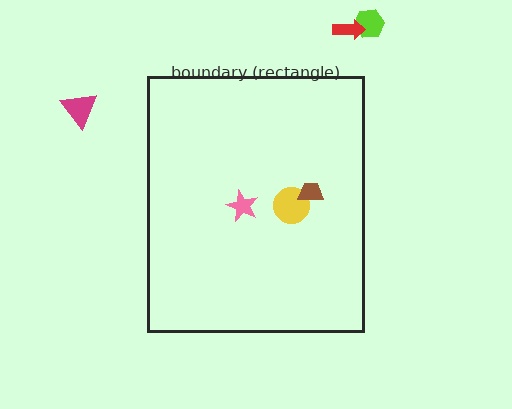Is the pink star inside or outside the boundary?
Inside.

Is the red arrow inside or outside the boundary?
Outside.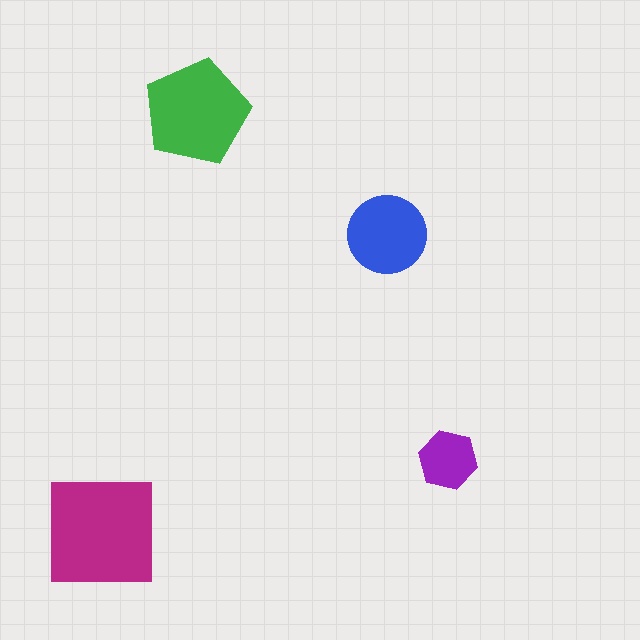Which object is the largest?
The magenta square.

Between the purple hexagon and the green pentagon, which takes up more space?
The green pentagon.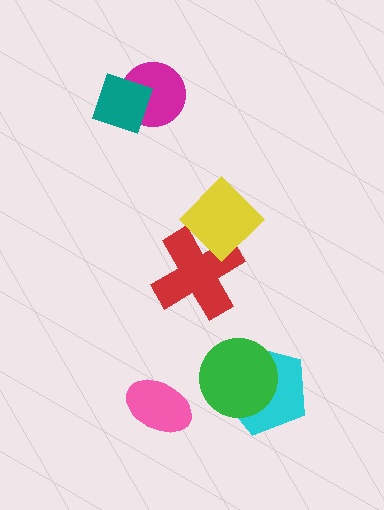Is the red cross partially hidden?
Yes, it is partially covered by another shape.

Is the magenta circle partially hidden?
Yes, it is partially covered by another shape.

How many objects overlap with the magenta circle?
1 object overlaps with the magenta circle.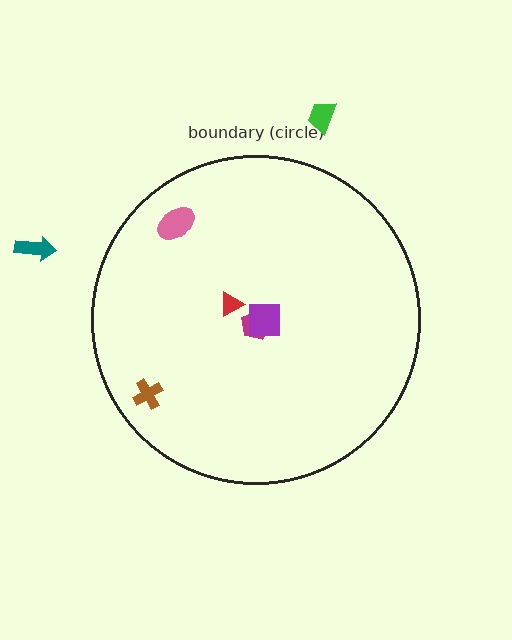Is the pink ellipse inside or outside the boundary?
Inside.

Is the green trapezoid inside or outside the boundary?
Outside.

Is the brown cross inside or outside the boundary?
Inside.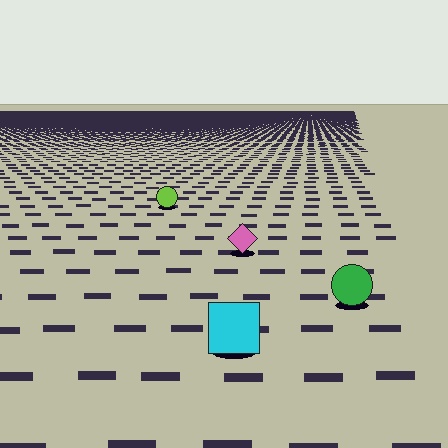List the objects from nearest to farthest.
From nearest to farthest: the cyan square, the green circle, the pink diamond, the lime circle.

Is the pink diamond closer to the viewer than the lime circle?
Yes. The pink diamond is closer — you can tell from the texture gradient: the ground texture is coarser near it.